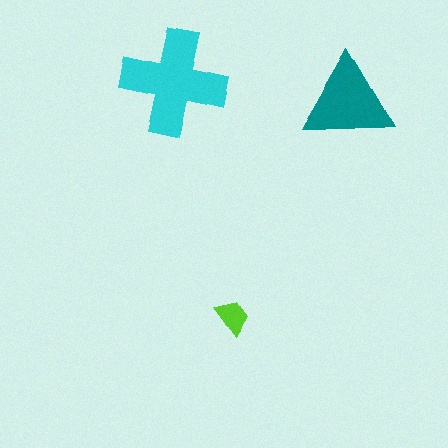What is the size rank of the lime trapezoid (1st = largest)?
3rd.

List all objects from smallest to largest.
The lime trapezoid, the teal triangle, the cyan cross.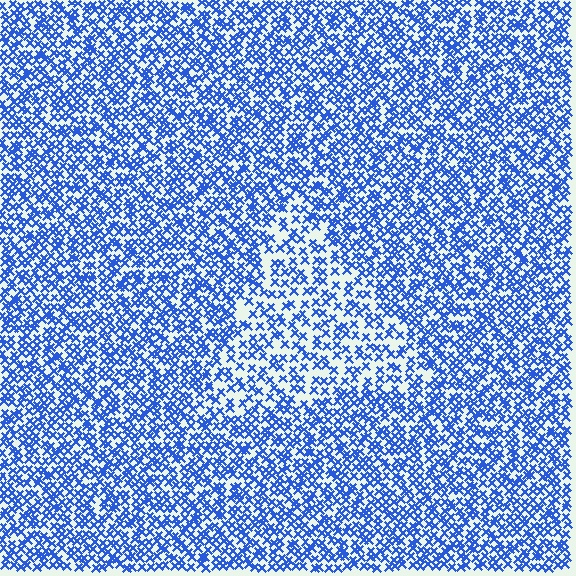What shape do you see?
I see a triangle.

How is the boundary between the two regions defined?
The boundary is defined by a change in element density (approximately 1.7x ratio). All elements are the same color, size, and shape.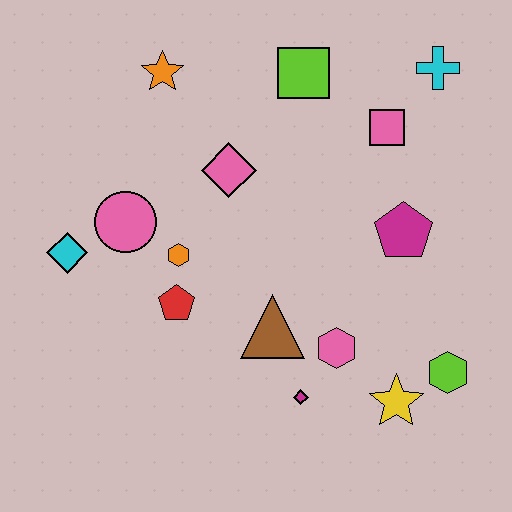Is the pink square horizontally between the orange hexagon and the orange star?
No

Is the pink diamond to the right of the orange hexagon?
Yes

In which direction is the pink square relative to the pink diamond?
The pink square is to the right of the pink diamond.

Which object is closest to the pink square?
The cyan cross is closest to the pink square.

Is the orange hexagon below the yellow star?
No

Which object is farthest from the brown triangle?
The cyan cross is farthest from the brown triangle.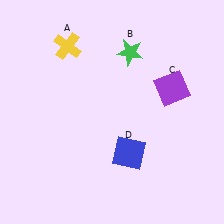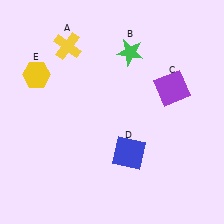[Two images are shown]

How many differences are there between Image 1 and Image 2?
There is 1 difference between the two images.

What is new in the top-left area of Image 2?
A yellow hexagon (E) was added in the top-left area of Image 2.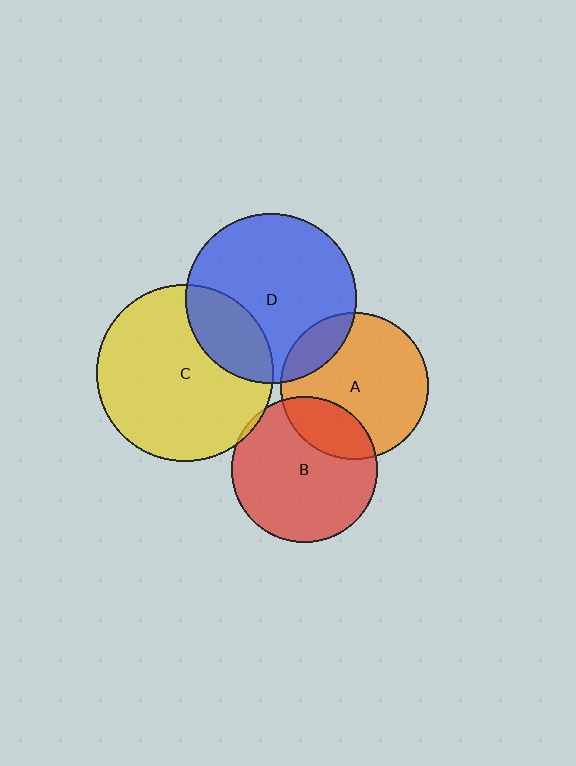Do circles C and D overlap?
Yes.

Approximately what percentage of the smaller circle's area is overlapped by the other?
Approximately 25%.